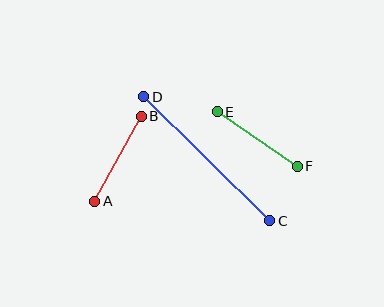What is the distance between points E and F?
The distance is approximately 97 pixels.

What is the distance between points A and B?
The distance is approximately 97 pixels.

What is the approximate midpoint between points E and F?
The midpoint is at approximately (257, 139) pixels.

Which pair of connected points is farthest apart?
Points C and D are farthest apart.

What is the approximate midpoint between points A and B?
The midpoint is at approximately (118, 159) pixels.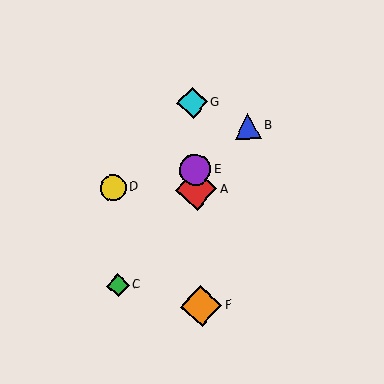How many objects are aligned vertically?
4 objects (A, E, F, G) are aligned vertically.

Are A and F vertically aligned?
Yes, both are at x≈196.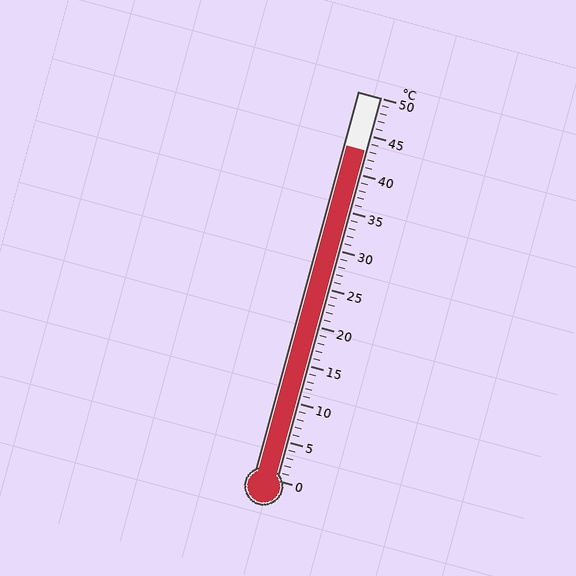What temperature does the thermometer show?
The thermometer shows approximately 43°C.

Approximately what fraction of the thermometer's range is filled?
The thermometer is filled to approximately 85% of its range.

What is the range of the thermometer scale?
The thermometer scale ranges from 0°C to 50°C.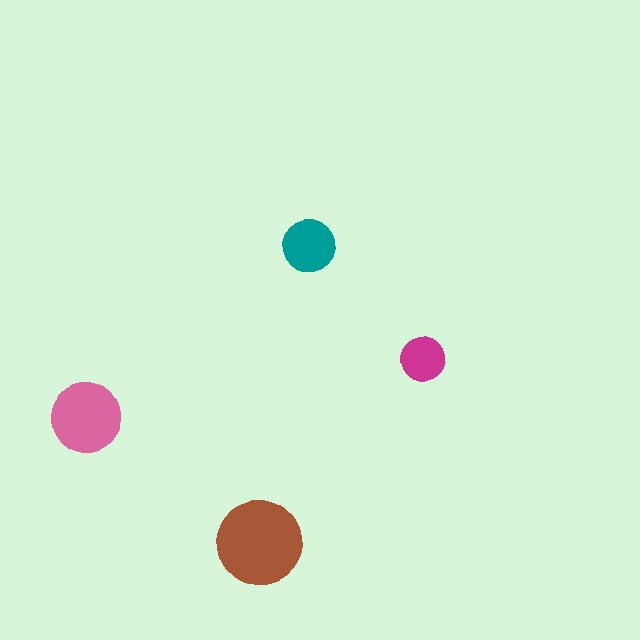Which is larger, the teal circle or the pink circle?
The pink one.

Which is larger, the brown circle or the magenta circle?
The brown one.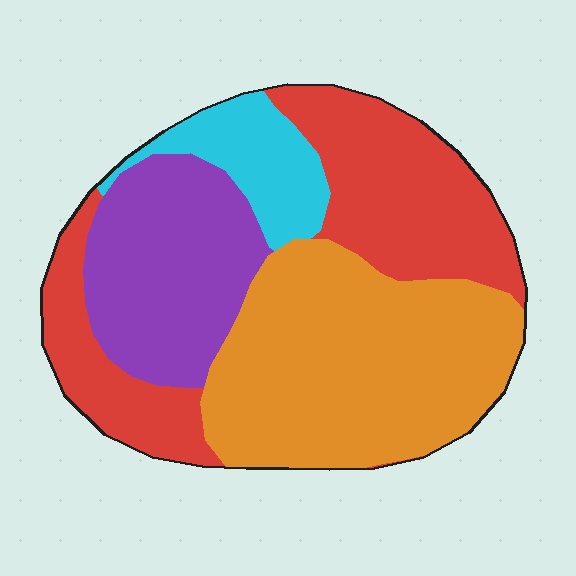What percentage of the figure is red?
Red covers 31% of the figure.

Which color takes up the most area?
Orange, at roughly 35%.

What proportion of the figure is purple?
Purple covers 22% of the figure.